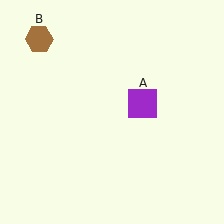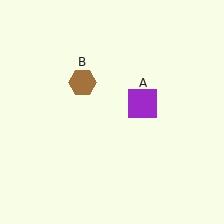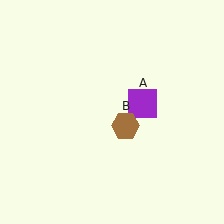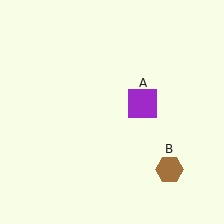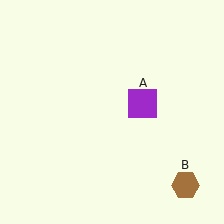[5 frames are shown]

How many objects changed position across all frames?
1 object changed position: brown hexagon (object B).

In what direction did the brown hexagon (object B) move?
The brown hexagon (object B) moved down and to the right.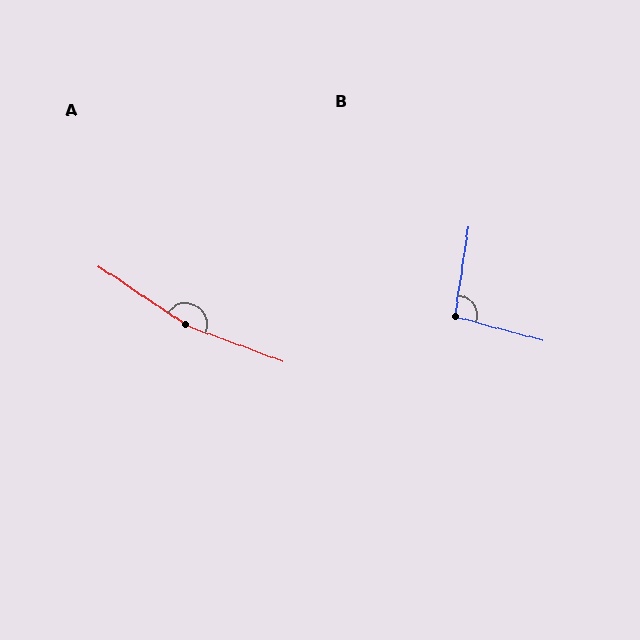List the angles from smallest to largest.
B (96°), A (167°).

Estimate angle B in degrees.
Approximately 96 degrees.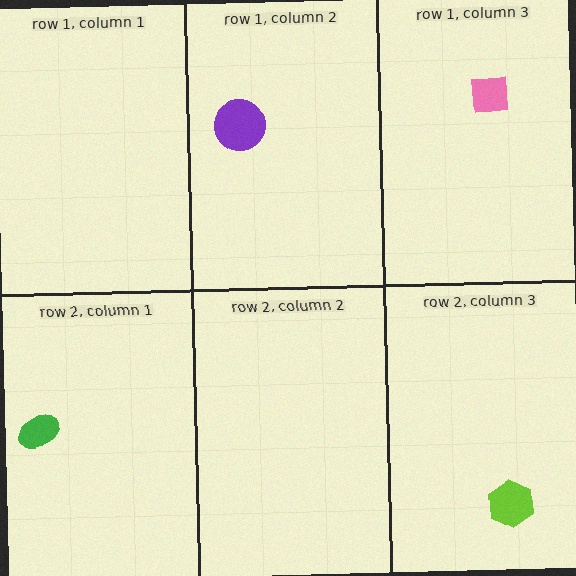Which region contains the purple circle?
The row 1, column 2 region.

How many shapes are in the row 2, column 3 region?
1.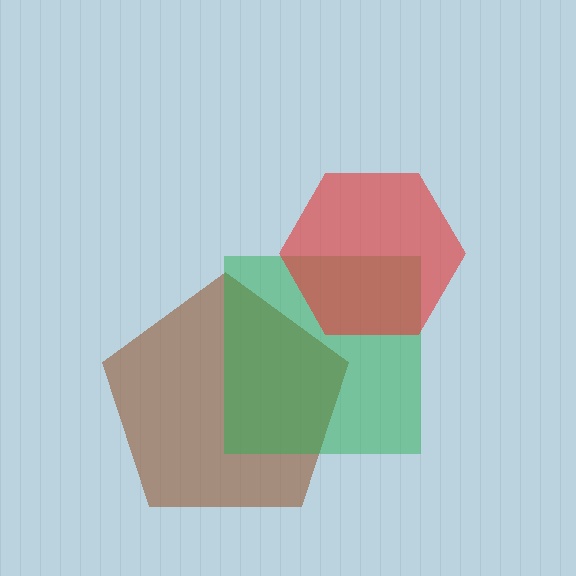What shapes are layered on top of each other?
The layered shapes are: a brown pentagon, a green square, a red hexagon.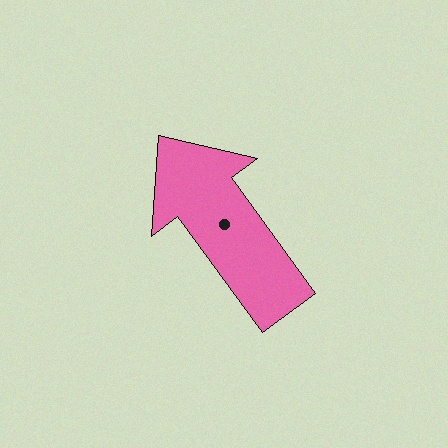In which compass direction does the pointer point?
Northwest.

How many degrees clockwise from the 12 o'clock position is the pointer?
Approximately 324 degrees.